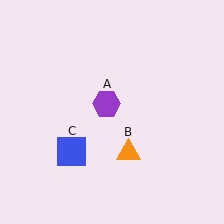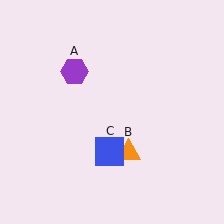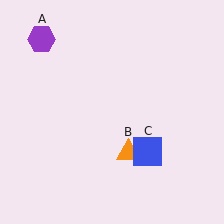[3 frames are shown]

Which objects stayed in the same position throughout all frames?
Orange triangle (object B) remained stationary.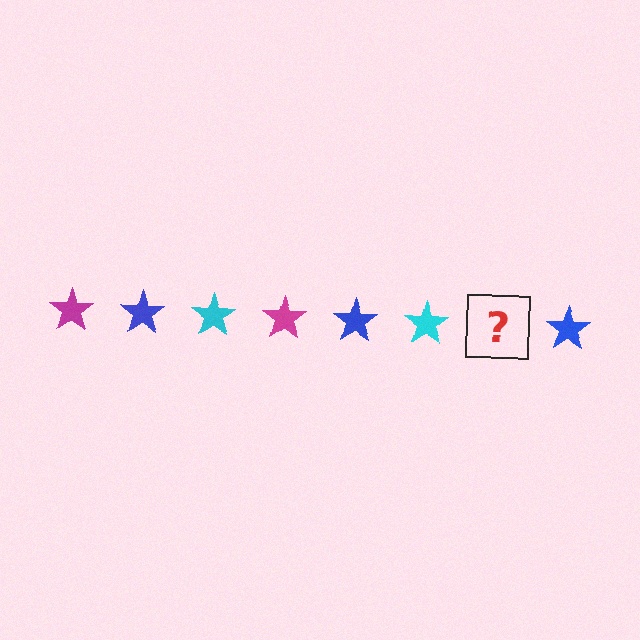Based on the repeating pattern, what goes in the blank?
The blank should be a magenta star.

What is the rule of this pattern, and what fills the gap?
The rule is that the pattern cycles through magenta, blue, cyan stars. The gap should be filled with a magenta star.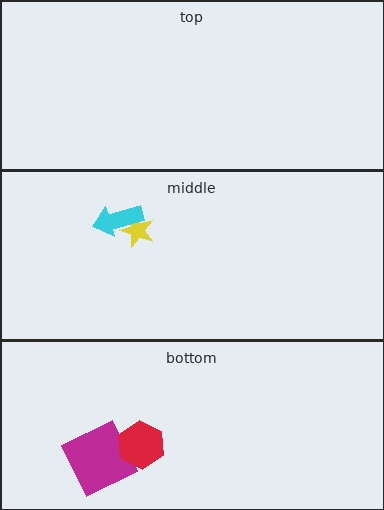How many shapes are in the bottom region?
2.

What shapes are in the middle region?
The yellow star, the cyan arrow.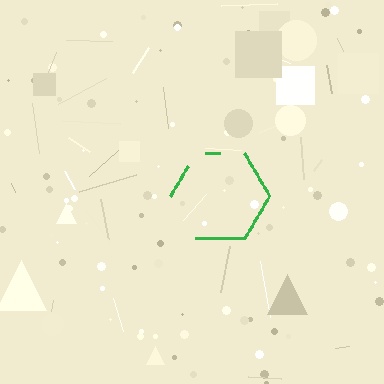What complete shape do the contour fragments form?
The contour fragments form a hexagon.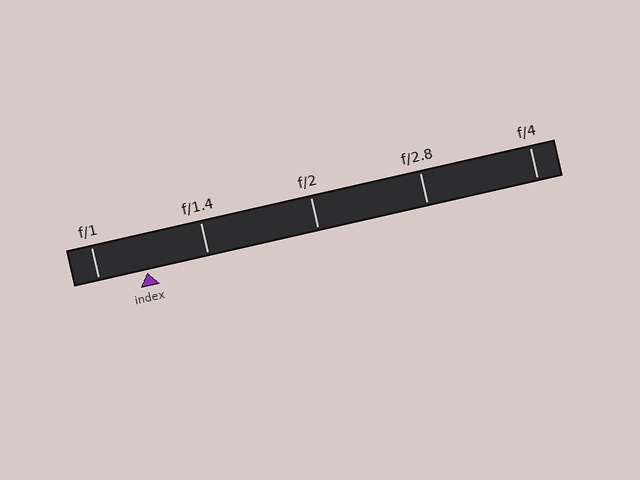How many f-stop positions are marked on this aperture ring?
There are 5 f-stop positions marked.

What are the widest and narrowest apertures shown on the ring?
The widest aperture shown is f/1 and the narrowest is f/4.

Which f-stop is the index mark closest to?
The index mark is closest to f/1.